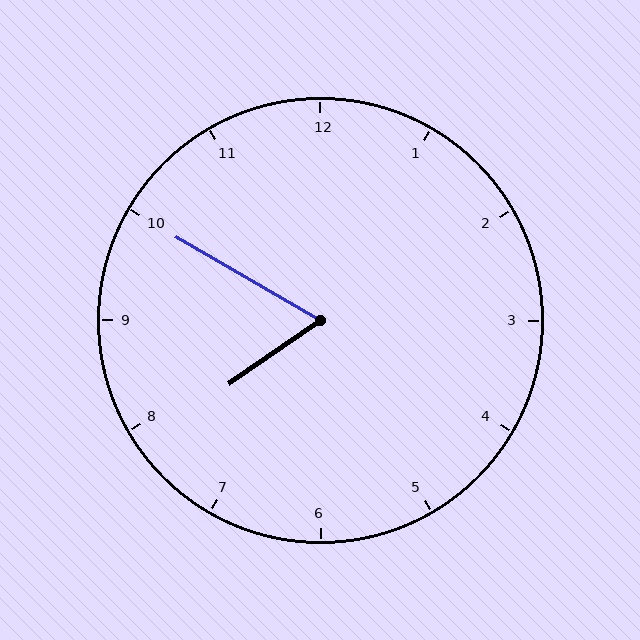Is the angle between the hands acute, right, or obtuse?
It is acute.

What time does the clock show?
7:50.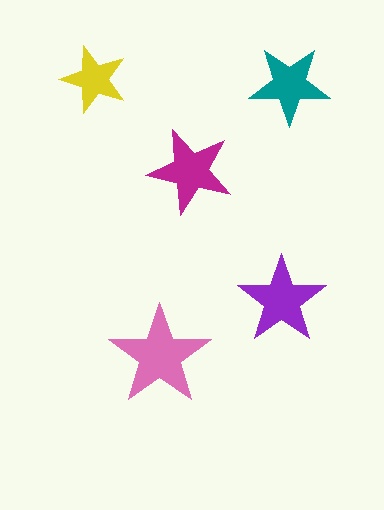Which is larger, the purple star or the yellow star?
The purple one.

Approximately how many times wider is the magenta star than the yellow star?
About 1.5 times wider.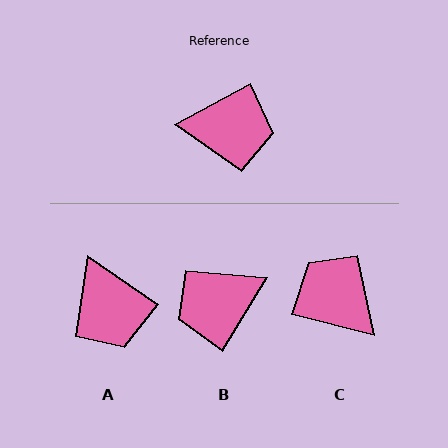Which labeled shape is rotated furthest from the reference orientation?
B, about 150 degrees away.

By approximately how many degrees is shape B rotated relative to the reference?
Approximately 150 degrees clockwise.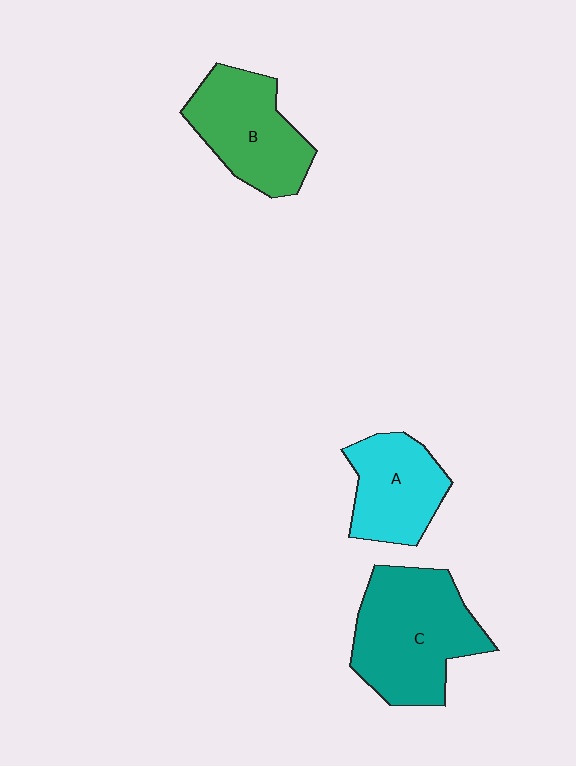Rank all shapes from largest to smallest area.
From largest to smallest: C (teal), B (green), A (cyan).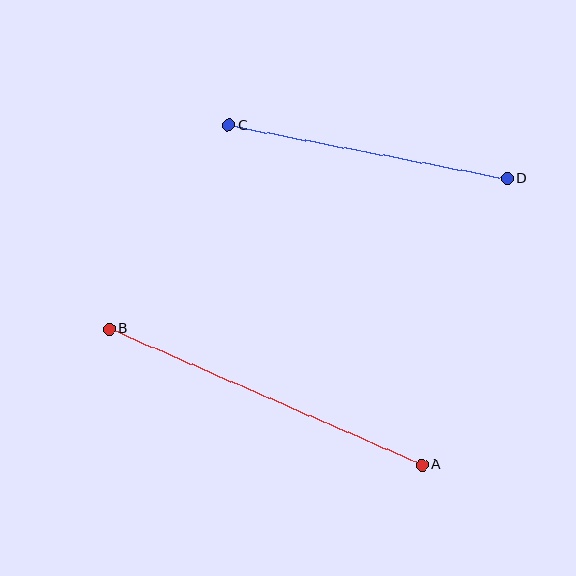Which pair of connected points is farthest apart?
Points A and B are farthest apart.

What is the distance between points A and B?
The distance is approximately 341 pixels.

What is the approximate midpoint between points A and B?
The midpoint is at approximately (266, 397) pixels.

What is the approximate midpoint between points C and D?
The midpoint is at approximately (368, 152) pixels.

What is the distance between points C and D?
The distance is approximately 284 pixels.